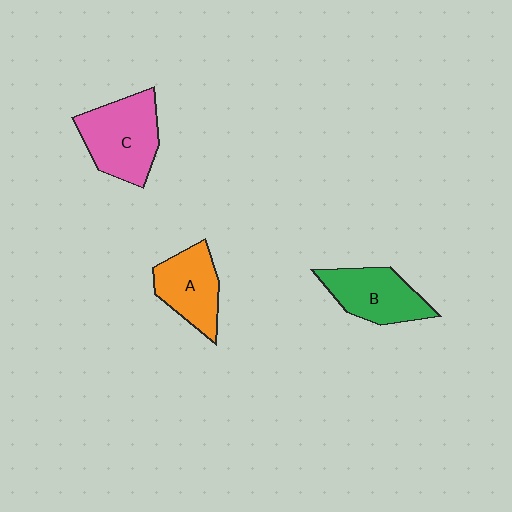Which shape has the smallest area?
Shape A (orange).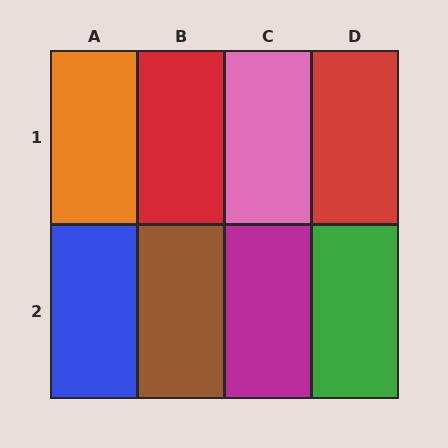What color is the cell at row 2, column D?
Green.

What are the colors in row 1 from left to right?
Orange, red, pink, red.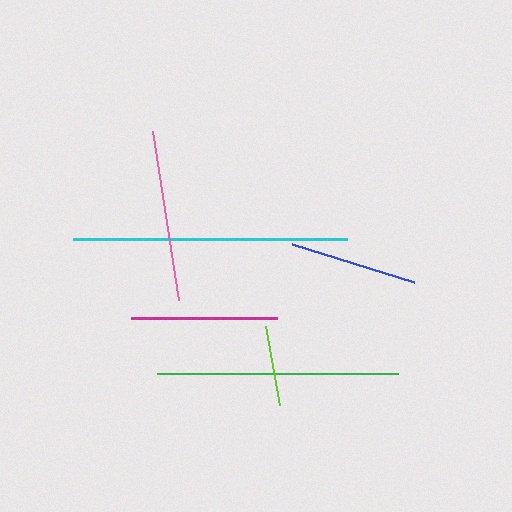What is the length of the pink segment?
The pink segment is approximately 171 pixels long.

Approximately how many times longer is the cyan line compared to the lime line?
The cyan line is approximately 3.4 times the length of the lime line.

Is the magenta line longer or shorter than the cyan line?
The cyan line is longer than the magenta line.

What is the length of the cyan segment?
The cyan segment is approximately 274 pixels long.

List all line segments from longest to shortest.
From longest to shortest: cyan, green, pink, magenta, blue, lime.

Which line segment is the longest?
The cyan line is the longest at approximately 274 pixels.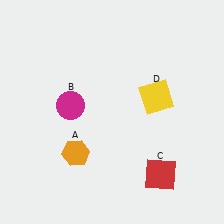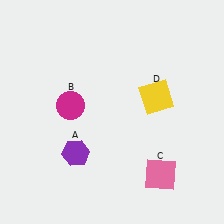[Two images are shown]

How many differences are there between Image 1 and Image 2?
There are 2 differences between the two images.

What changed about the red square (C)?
In Image 1, C is red. In Image 2, it changed to pink.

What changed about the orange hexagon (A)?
In Image 1, A is orange. In Image 2, it changed to purple.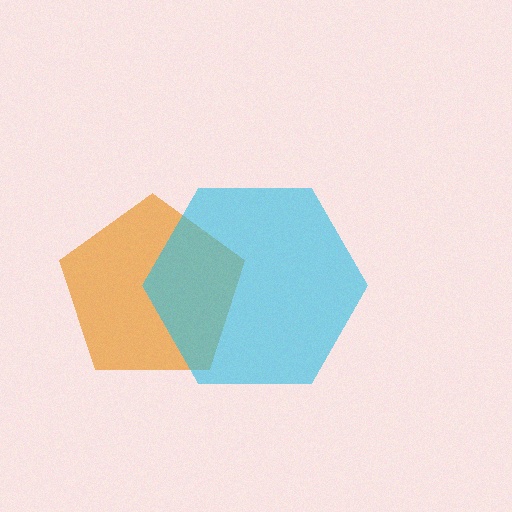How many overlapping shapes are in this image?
There are 2 overlapping shapes in the image.